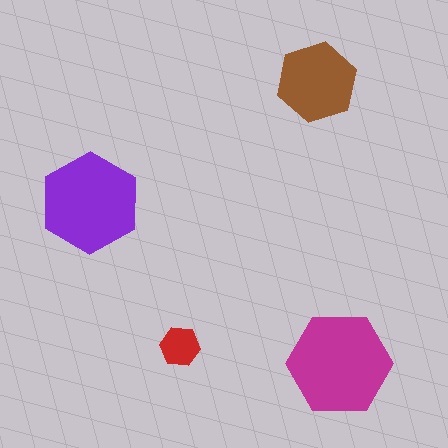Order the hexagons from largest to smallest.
the magenta one, the purple one, the brown one, the red one.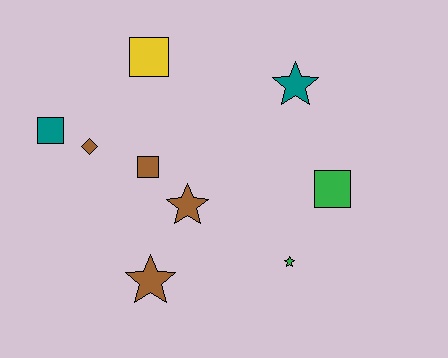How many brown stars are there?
There are 2 brown stars.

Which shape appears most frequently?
Square, with 4 objects.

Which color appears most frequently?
Brown, with 4 objects.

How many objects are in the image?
There are 9 objects.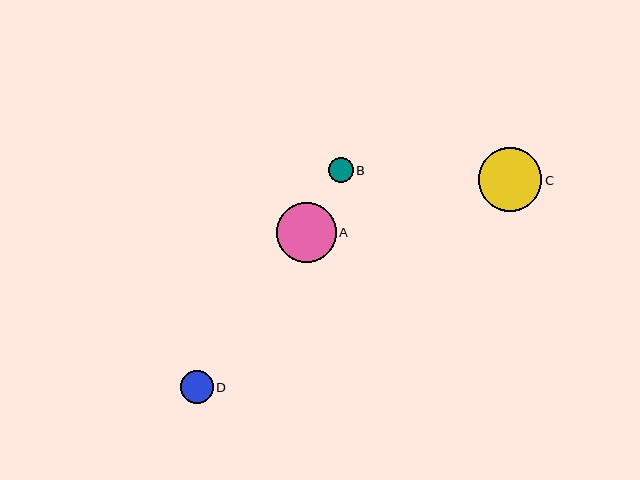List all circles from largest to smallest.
From largest to smallest: C, A, D, B.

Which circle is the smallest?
Circle B is the smallest with a size of approximately 25 pixels.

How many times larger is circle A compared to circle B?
Circle A is approximately 2.4 times the size of circle B.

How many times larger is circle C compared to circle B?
Circle C is approximately 2.6 times the size of circle B.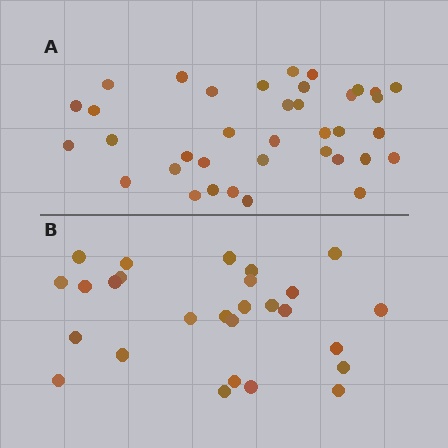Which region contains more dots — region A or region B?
Region A (the top region) has more dots.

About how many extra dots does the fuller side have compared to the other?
Region A has roughly 10 or so more dots than region B.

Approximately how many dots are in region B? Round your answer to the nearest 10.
About 30 dots. (The exact count is 27, which rounds to 30.)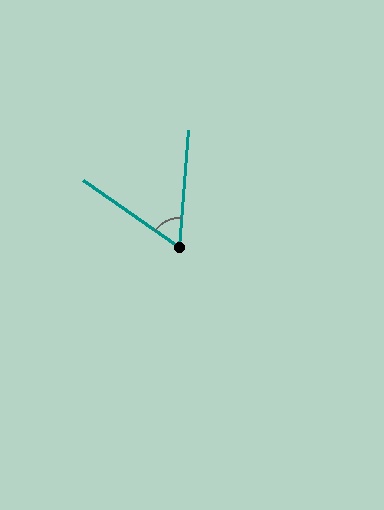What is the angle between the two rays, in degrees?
Approximately 59 degrees.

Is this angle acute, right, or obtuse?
It is acute.